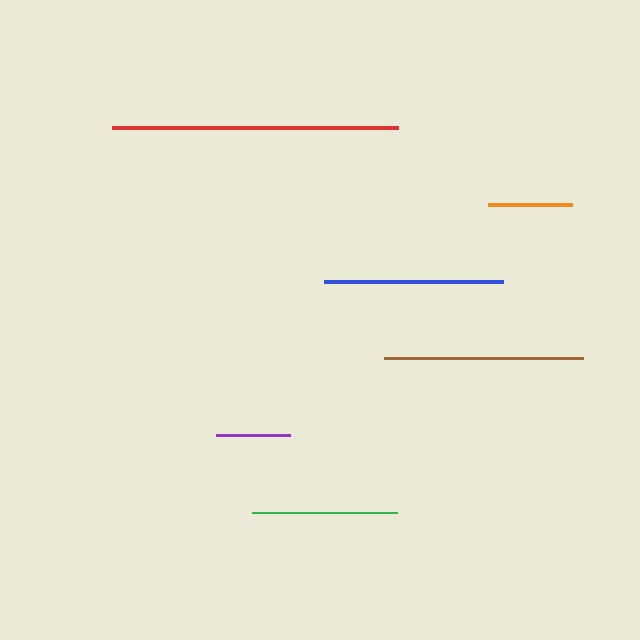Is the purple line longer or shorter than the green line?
The green line is longer than the purple line.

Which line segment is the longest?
The red line is the longest at approximately 287 pixels.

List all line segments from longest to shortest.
From longest to shortest: red, brown, blue, green, orange, purple.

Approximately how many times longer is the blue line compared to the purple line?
The blue line is approximately 2.4 times the length of the purple line.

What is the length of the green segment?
The green segment is approximately 145 pixels long.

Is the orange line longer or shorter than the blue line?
The blue line is longer than the orange line.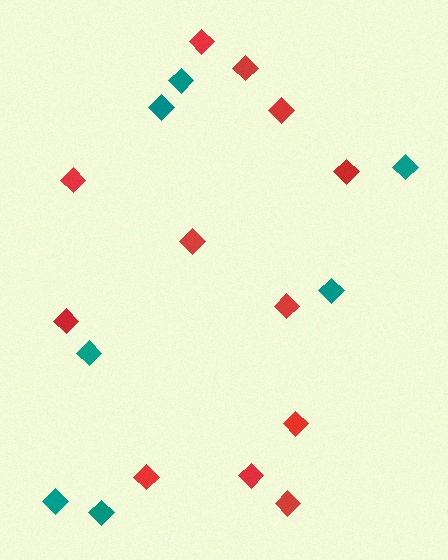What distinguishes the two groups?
There are 2 groups: one group of red diamonds (12) and one group of teal diamonds (7).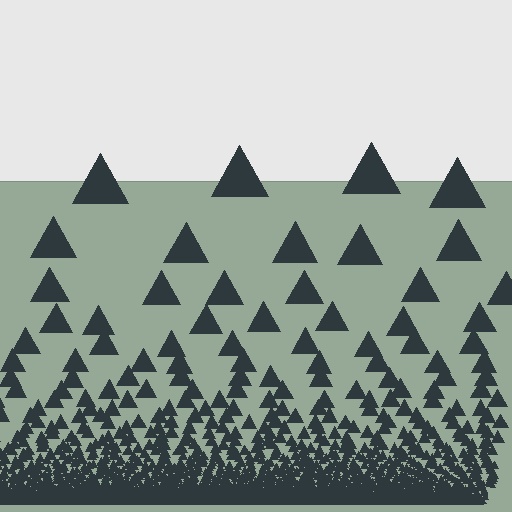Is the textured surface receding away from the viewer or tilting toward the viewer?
The surface appears to tilt toward the viewer. Texture elements get larger and sparser toward the top.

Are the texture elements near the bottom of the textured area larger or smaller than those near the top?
Smaller. The gradient is inverted — elements near the bottom are smaller and denser.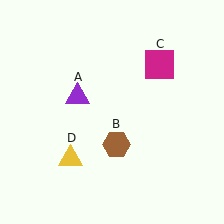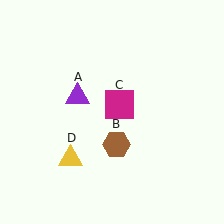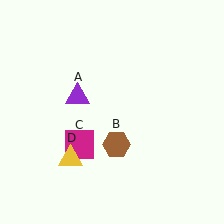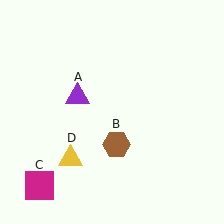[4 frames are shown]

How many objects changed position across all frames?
1 object changed position: magenta square (object C).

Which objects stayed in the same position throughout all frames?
Purple triangle (object A) and brown hexagon (object B) and yellow triangle (object D) remained stationary.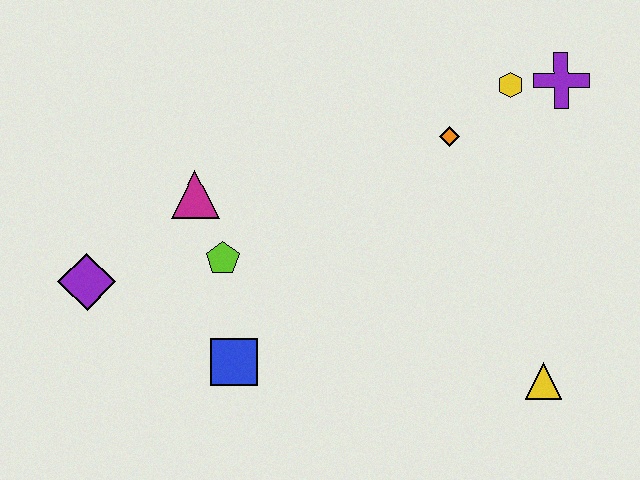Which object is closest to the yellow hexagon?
The purple cross is closest to the yellow hexagon.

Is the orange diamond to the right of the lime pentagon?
Yes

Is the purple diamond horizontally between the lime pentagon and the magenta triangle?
No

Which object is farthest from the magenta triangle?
The yellow triangle is farthest from the magenta triangle.